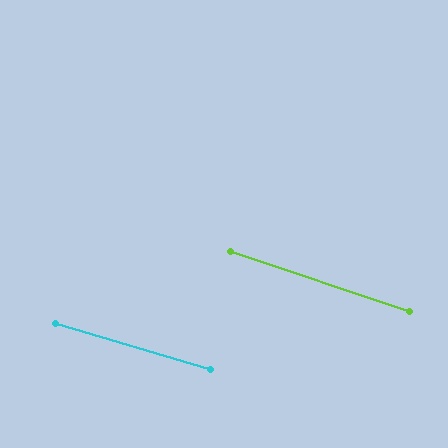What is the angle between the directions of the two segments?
Approximately 2 degrees.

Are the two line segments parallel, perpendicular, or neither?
Parallel — their directions differ by only 1.7°.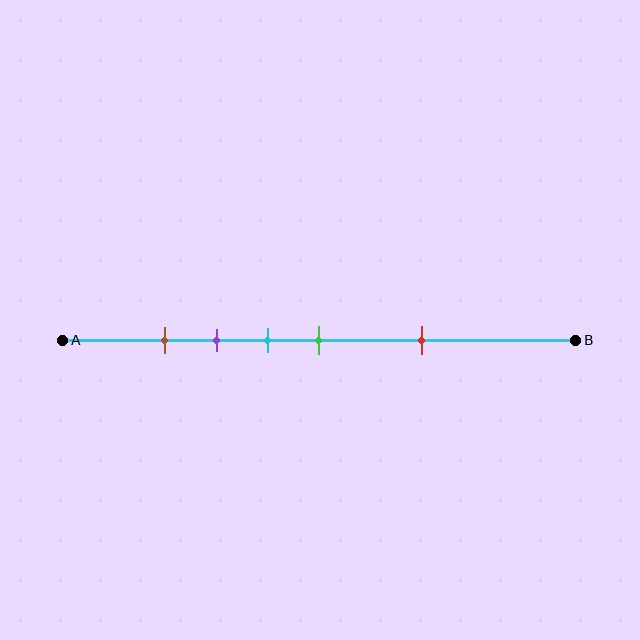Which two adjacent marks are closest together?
The brown and purple marks are the closest adjacent pair.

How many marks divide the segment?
There are 5 marks dividing the segment.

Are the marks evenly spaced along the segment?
No, the marks are not evenly spaced.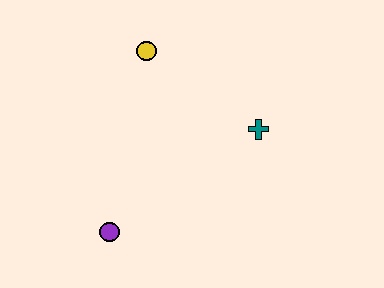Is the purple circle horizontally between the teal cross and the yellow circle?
No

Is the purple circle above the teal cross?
No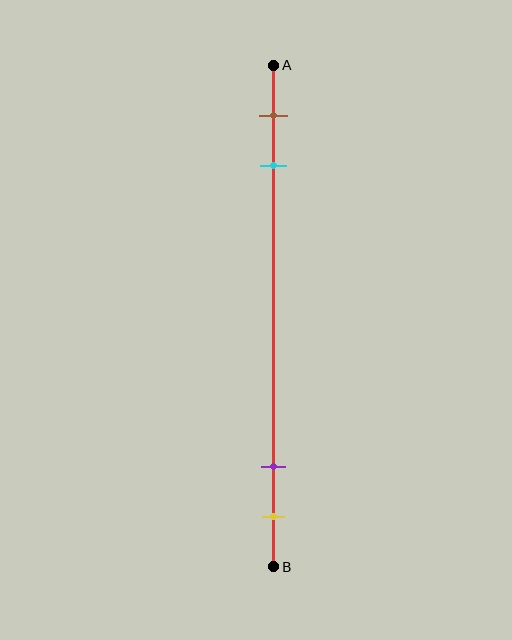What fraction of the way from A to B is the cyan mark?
The cyan mark is approximately 20% (0.2) of the way from A to B.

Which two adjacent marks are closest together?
The purple and yellow marks are the closest adjacent pair.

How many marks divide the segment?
There are 4 marks dividing the segment.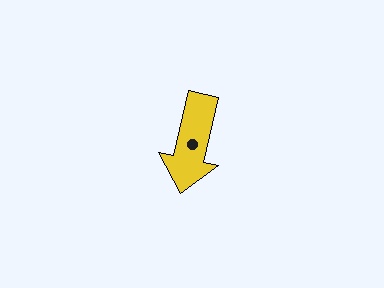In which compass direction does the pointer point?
South.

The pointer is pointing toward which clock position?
Roughly 6 o'clock.